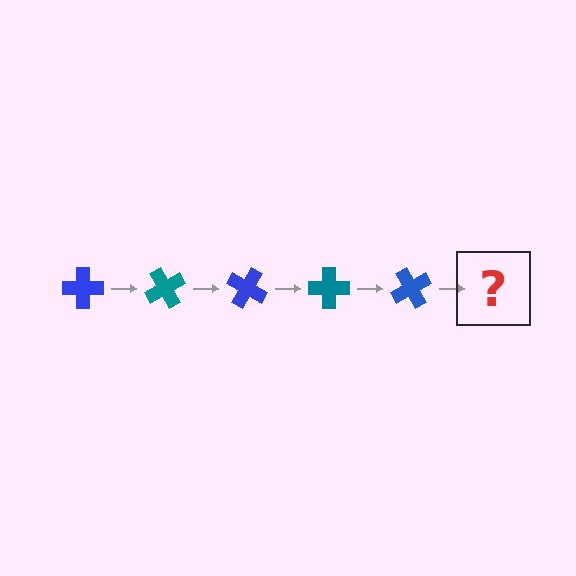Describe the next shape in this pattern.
It should be a teal cross, rotated 300 degrees from the start.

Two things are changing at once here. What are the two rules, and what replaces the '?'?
The two rules are that it rotates 60 degrees each step and the color cycles through blue and teal. The '?' should be a teal cross, rotated 300 degrees from the start.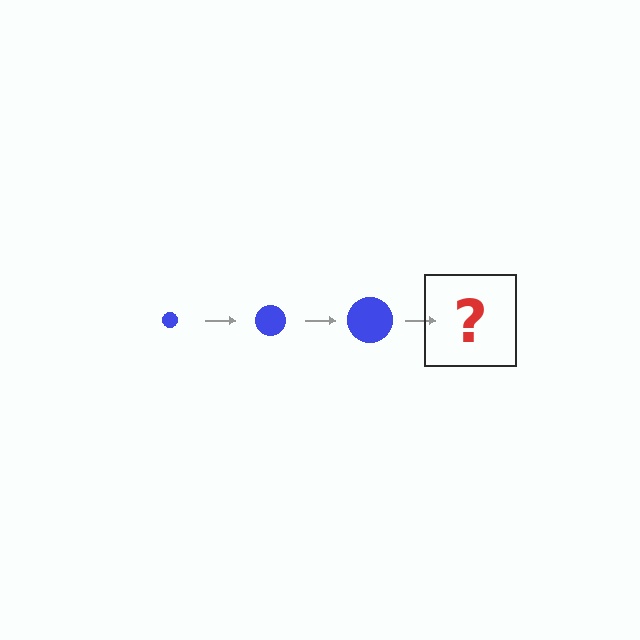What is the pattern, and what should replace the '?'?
The pattern is that the circle gets progressively larger each step. The '?' should be a blue circle, larger than the previous one.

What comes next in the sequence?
The next element should be a blue circle, larger than the previous one.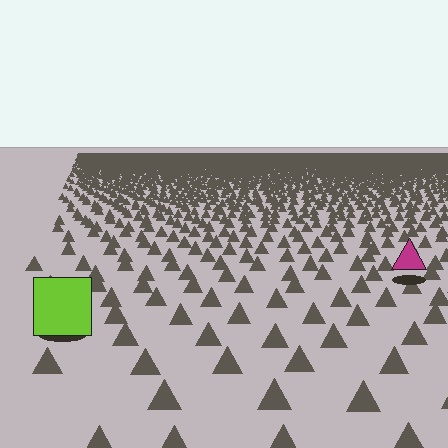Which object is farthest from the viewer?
The magenta triangle is farthest from the viewer. It appears smaller and the ground texture around it is denser.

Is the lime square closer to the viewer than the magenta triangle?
Yes. The lime square is closer — you can tell from the texture gradient: the ground texture is coarser near it.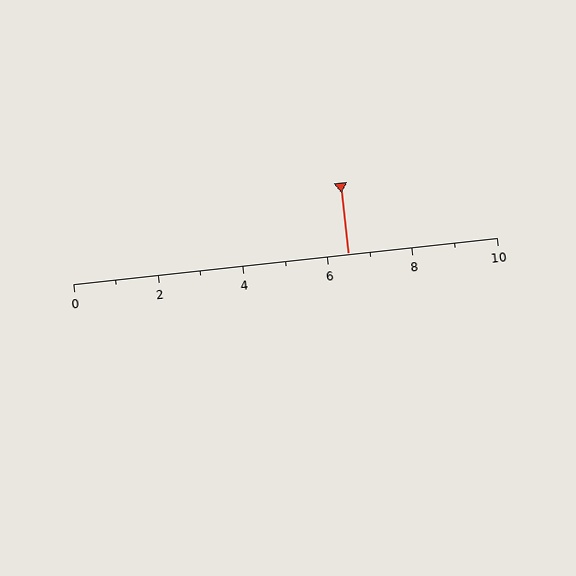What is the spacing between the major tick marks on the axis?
The major ticks are spaced 2 apart.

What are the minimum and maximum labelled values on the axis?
The axis runs from 0 to 10.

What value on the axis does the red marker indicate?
The marker indicates approximately 6.5.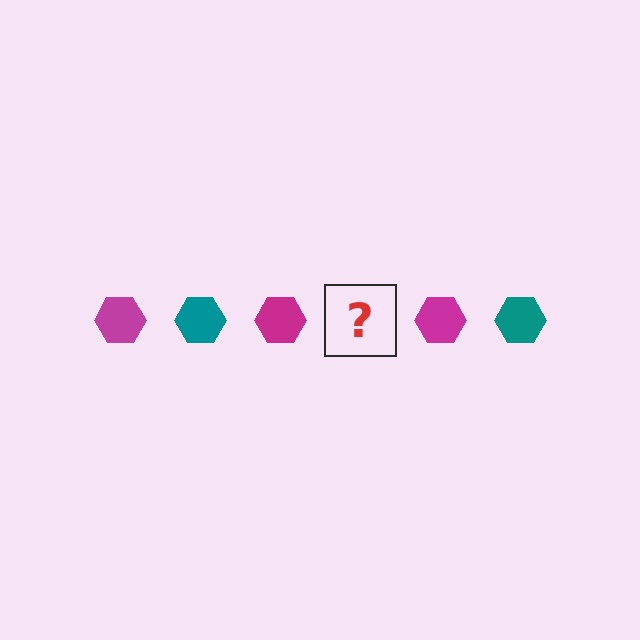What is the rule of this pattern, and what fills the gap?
The rule is that the pattern cycles through magenta, teal hexagons. The gap should be filled with a teal hexagon.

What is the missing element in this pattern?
The missing element is a teal hexagon.